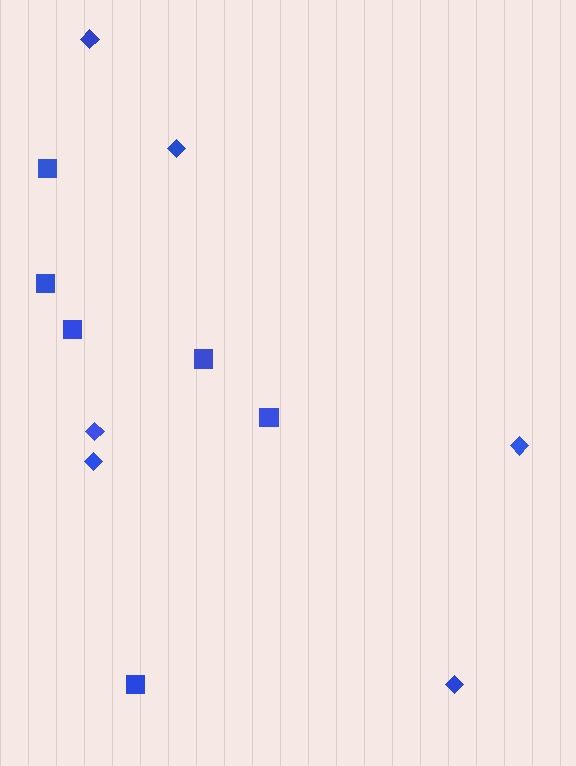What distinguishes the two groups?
There are 2 groups: one group of diamonds (6) and one group of squares (6).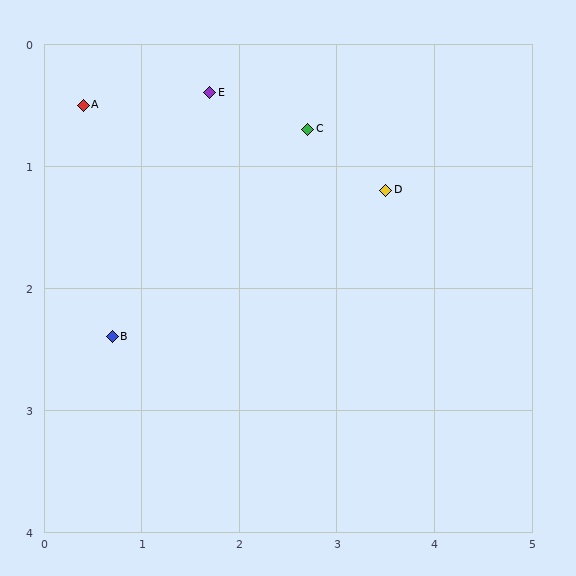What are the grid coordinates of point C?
Point C is at approximately (2.7, 0.7).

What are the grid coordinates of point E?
Point E is at approximately (1.7, 0.4).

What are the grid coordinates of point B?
Point B is at approximately (0.7, 2.4).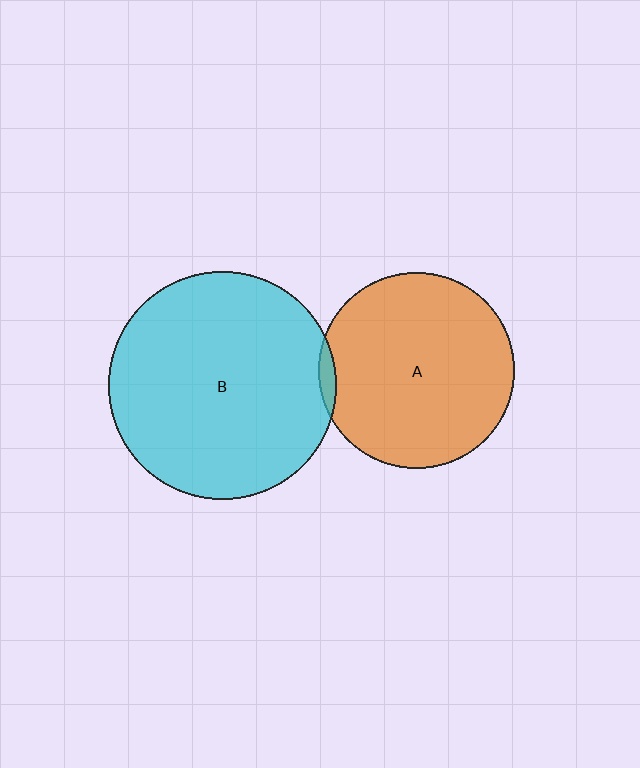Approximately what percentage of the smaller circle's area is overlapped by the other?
Approximately 5%.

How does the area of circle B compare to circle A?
Approximately 1.4 times.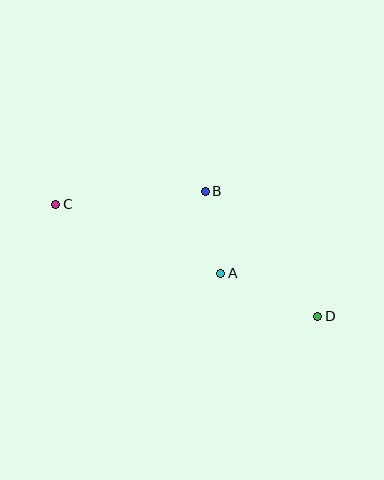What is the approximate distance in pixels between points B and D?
The distance between B and D is approximately 168 pixels.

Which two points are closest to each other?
Points A and B are closest to each other.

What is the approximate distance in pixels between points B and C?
The distance between B and C is approximately 150 pixels.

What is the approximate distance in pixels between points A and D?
The distance between A and D is approximately 106 pixels.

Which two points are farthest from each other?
Points C and D are farthest from each other.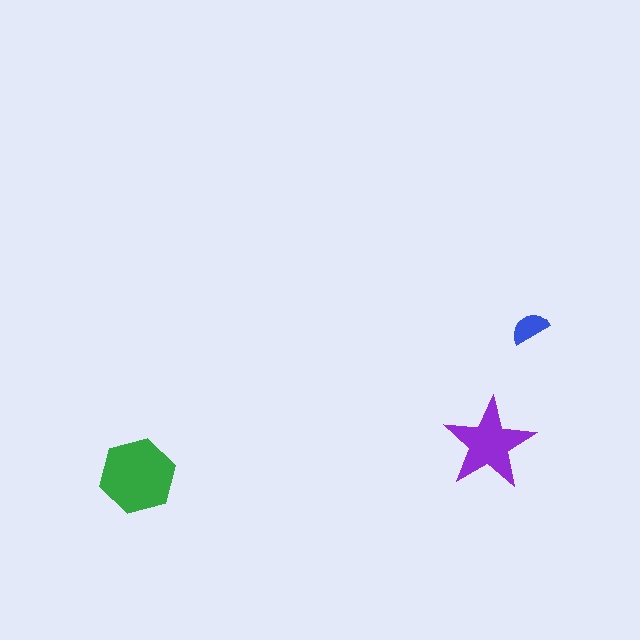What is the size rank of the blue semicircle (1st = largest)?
3rd.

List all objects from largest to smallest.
The green hexagon, the purple star, the blue semicircle.